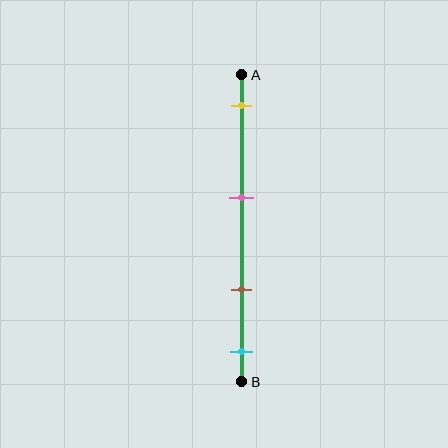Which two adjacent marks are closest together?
The brown and cyan marks are the closest adjacent pair.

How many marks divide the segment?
There are 4 marks dividing the segment.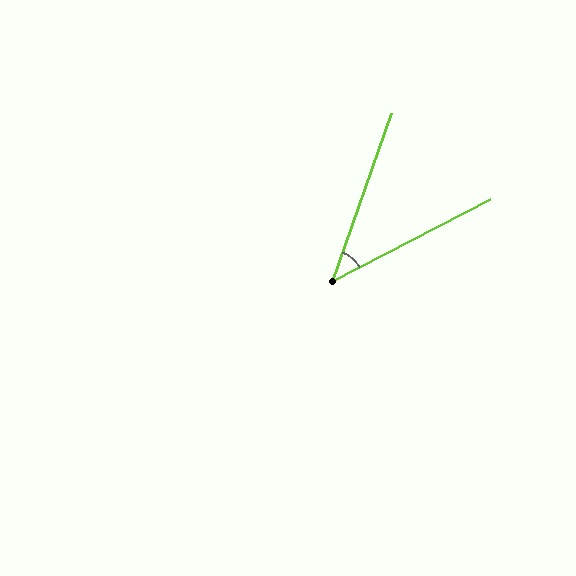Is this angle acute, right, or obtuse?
It is acute.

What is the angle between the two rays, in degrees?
Approximately 43 degrees.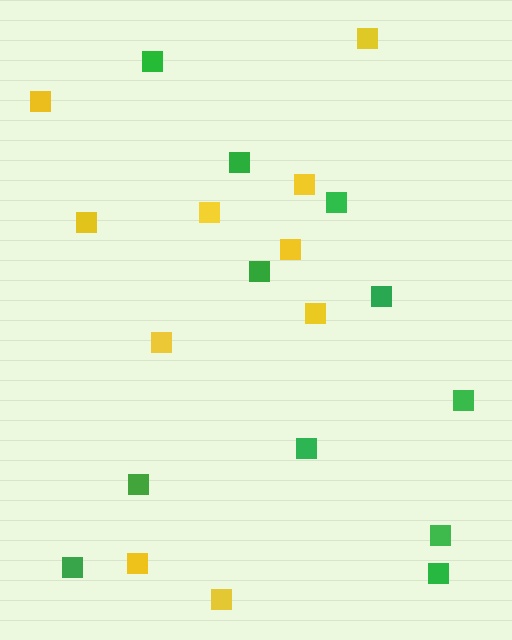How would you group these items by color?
There are 2 groups: one group of yellow squares (10) and one group of green squares (11).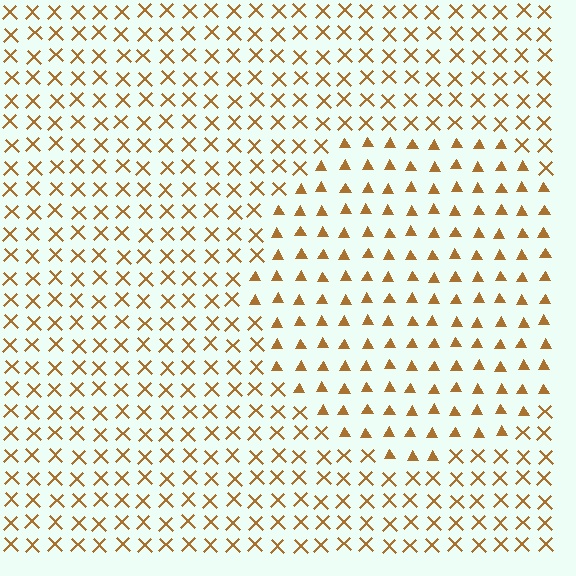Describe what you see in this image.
The image is filled with small brown elements arranged in a uniform grid. A circle-shaped region contains triangles, while the surrounding area contains X marks. The boundary is defined purely by the change in element shape.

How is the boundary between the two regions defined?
The boundary is defined by a change in element shape: triangles inside vs. X marks outside. All elements share the same color and spacing.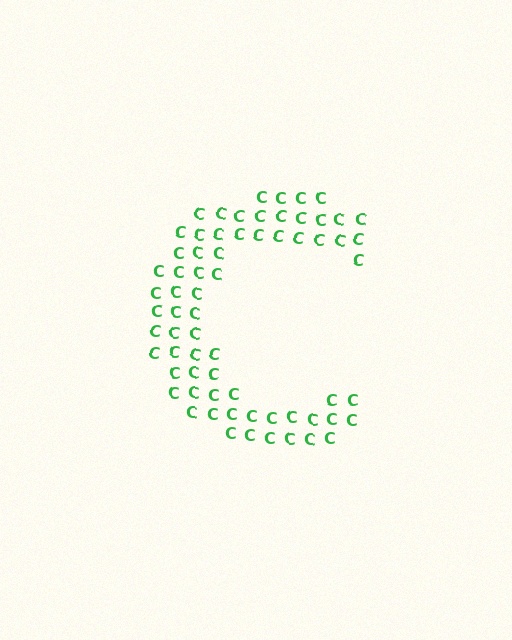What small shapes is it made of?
It is made of small letter C's.